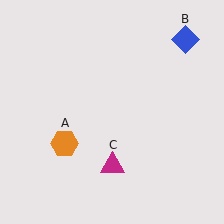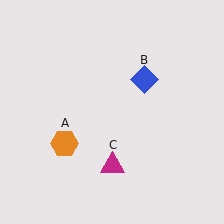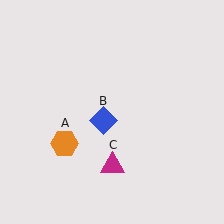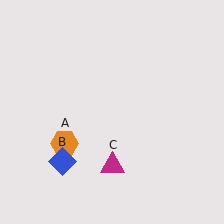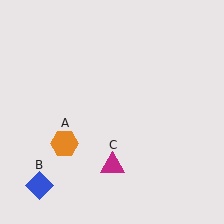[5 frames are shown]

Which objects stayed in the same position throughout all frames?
Orange hexagon (object A) and magenta triangle (object C) remained stationary.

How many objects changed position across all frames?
1 object changed position: blue diamond (object B).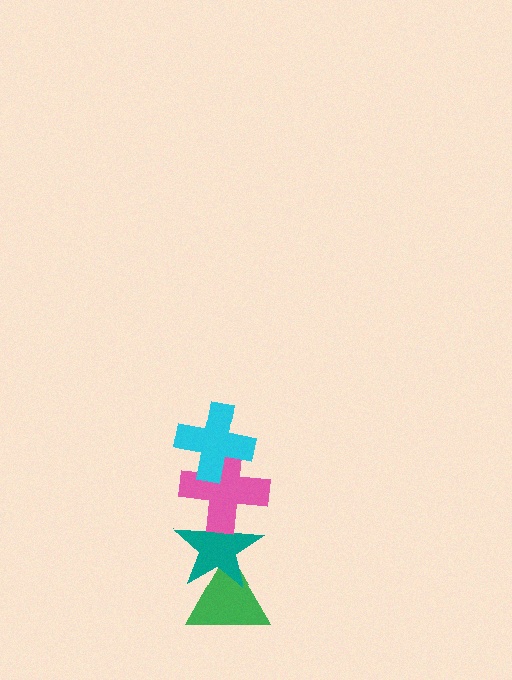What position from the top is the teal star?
The teal star is 3rd from the top.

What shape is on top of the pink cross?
The cyan cross is on top of the pink cross.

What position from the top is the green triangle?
The green triangle is 4th from the top.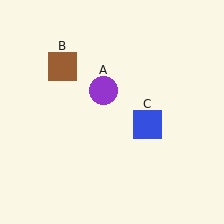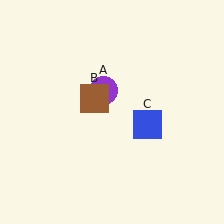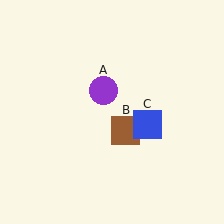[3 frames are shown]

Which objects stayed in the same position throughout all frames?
Purple circle (object A) and blue square (object C) remained stationary.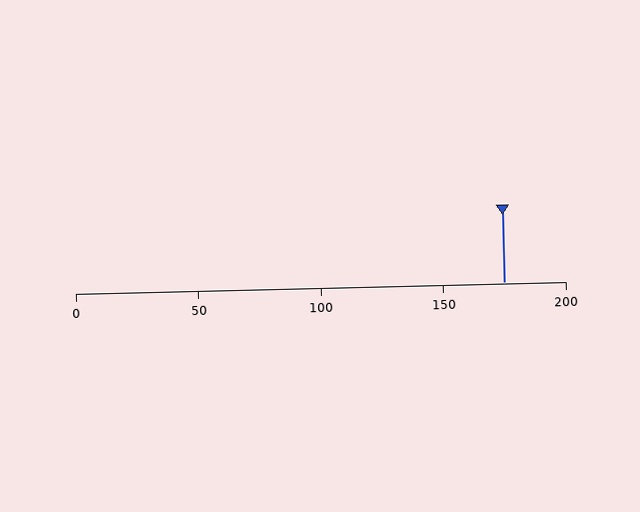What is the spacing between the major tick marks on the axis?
The major ticks are spaced 50 apart.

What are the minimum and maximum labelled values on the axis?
The axis runs from 0 to 200.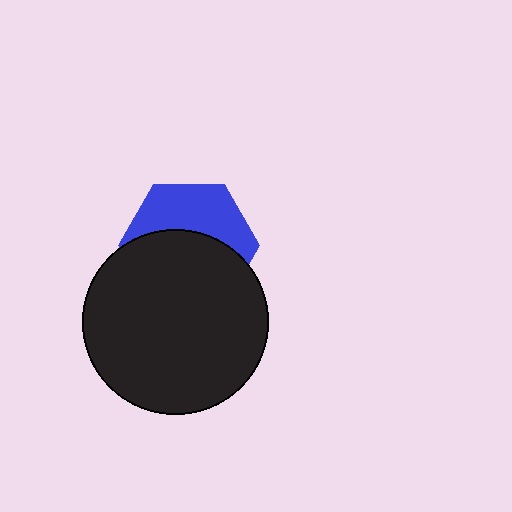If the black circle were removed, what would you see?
You would see the complete blue hexagon.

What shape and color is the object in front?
The object in front is a black circle.